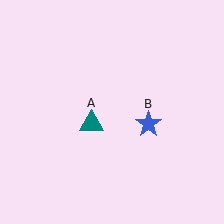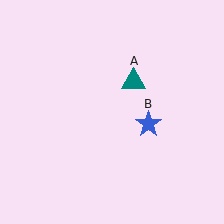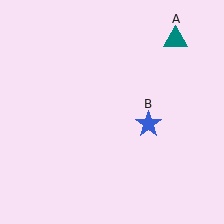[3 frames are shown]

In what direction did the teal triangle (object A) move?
The teal triangle (object A) moved up and to the right.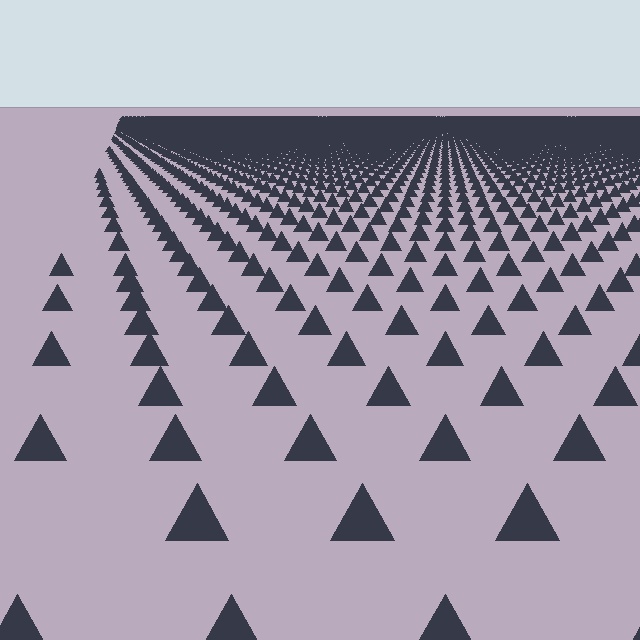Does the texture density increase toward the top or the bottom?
Density increases toward the top.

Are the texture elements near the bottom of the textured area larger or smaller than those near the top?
Larger. Near the bottom, elements are closer to the viewer and appear at a bigger on-screen size.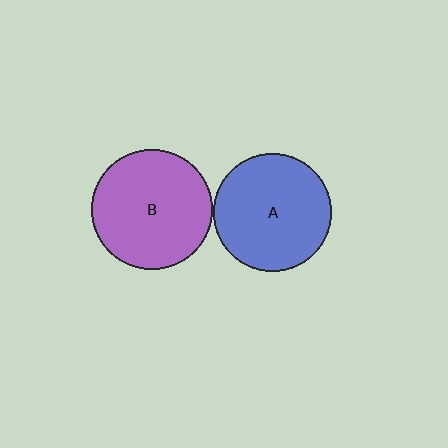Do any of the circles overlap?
No, none of the circles overlap.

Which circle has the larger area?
Circle B (purple).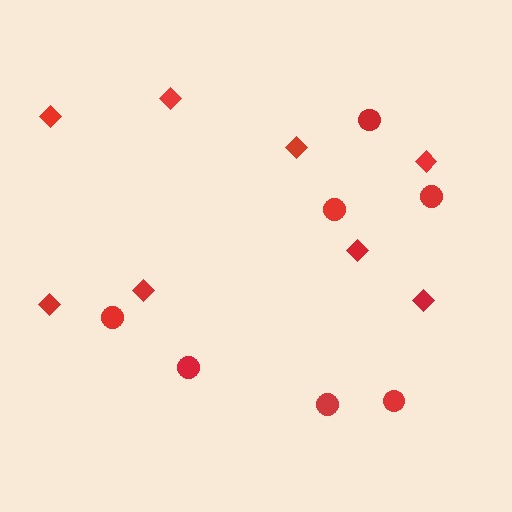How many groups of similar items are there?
There are 2 groups: one group of diamonds (8) and one group of circles (7).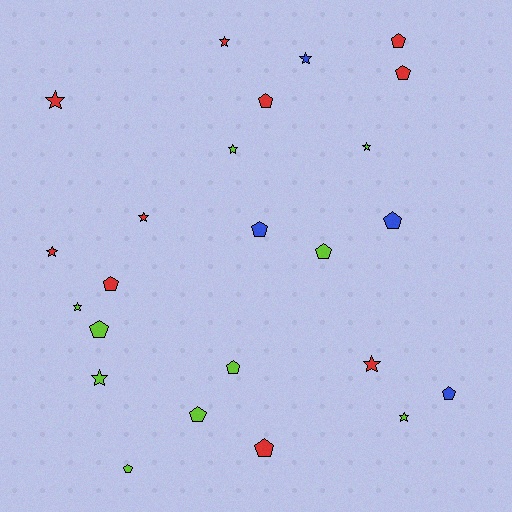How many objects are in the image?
There are 24 objects.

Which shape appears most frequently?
Pentagon, with 13 objects.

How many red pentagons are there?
There are 5 red pentagons.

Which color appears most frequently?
Lime, with 10 objects.